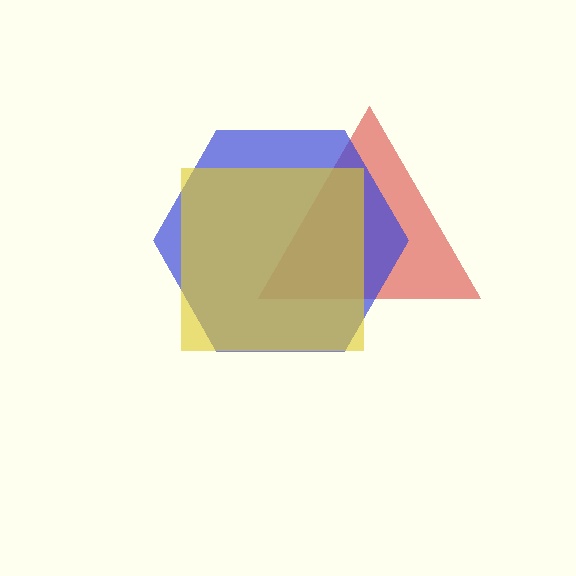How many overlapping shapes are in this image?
There are 3 overlapping shapes in the image.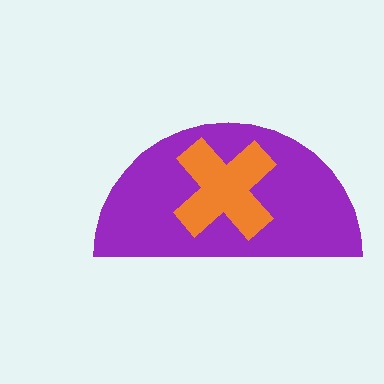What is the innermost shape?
The orange cross.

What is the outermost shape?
The purple semicircle.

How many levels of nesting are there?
2.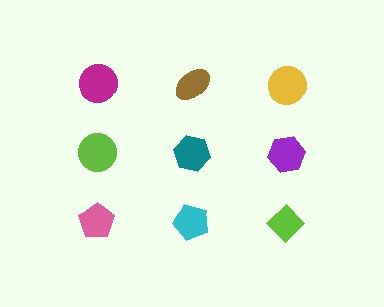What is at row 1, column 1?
A magenta circle.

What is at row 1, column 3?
A yellow circle.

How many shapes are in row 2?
3 shapes.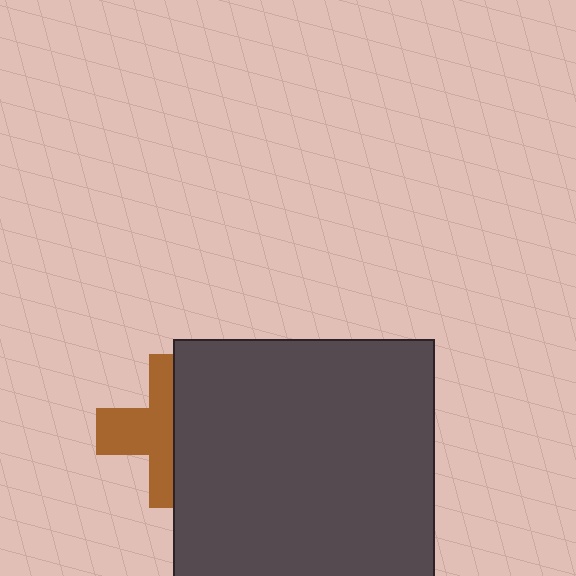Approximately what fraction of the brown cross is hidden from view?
Roughly 49% of the brown cross is hidden behind the dark gray square.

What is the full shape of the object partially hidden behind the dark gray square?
The partially hidden object is a brown cross.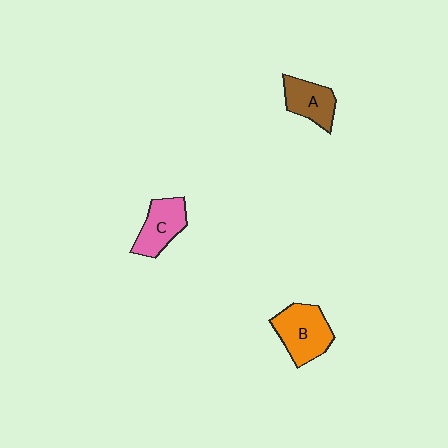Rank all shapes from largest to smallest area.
From largest to smallest: B (orange), C (pink), A (brown).